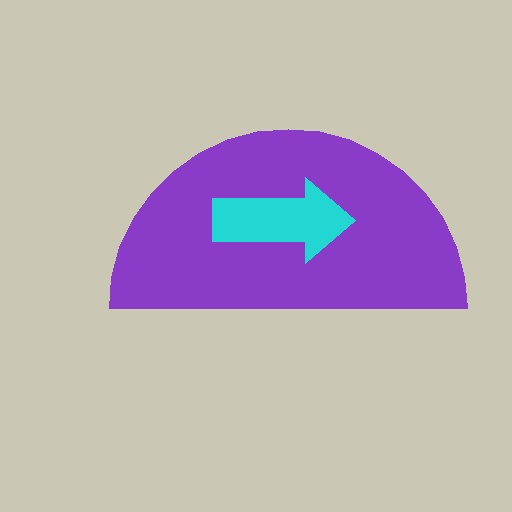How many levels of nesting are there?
2.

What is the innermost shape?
The cyan arrow.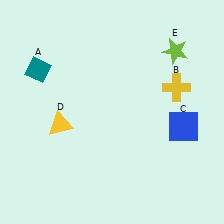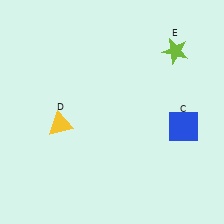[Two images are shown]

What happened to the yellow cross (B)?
The yellow cross (B) was removed in Image 2. It was in the top-right area of Image 1.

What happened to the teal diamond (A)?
The teal diamond (A) was removed in Image 2. It was in the top-left area of Image 1.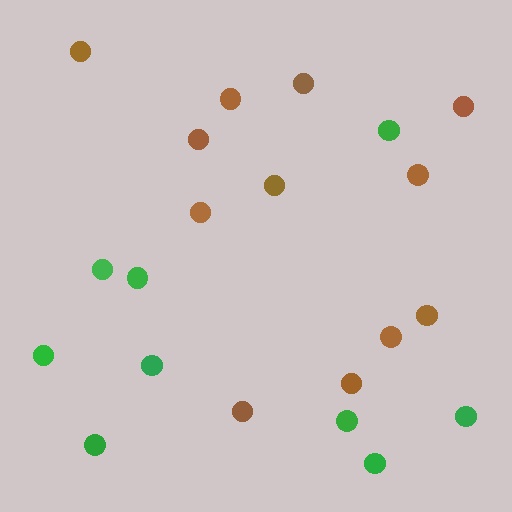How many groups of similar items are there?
There are 2 groups: one group of brown circles (12) and one group of green circles (9).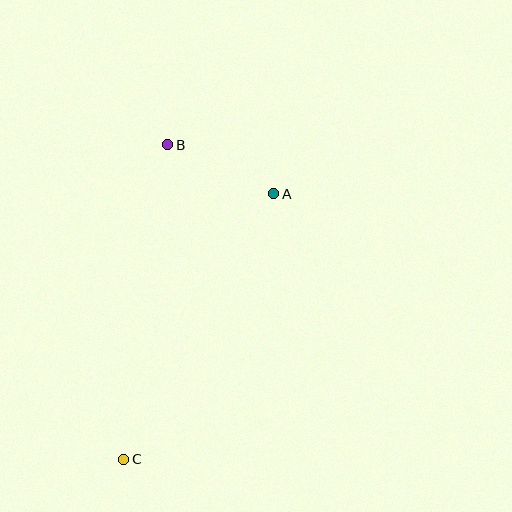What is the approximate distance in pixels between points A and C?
The distance between A and C is approximately 305 pixels.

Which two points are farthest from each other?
Points B and C are farthest from each other.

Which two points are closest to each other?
Points A and B are closest to each other.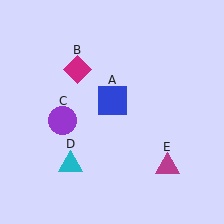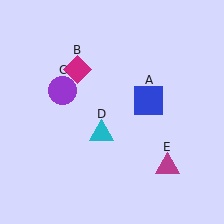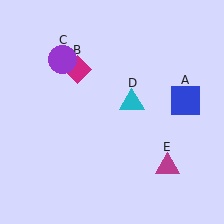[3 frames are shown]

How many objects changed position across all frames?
3 objects changed position: blue square (object A), purple circle (object C), cyan triangle (object D).